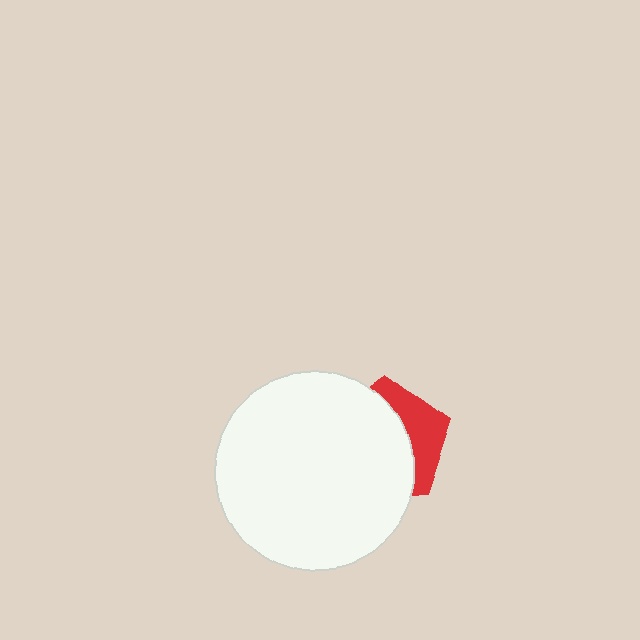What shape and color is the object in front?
The object in front is a white circle.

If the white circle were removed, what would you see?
You would see the complete red pentagon.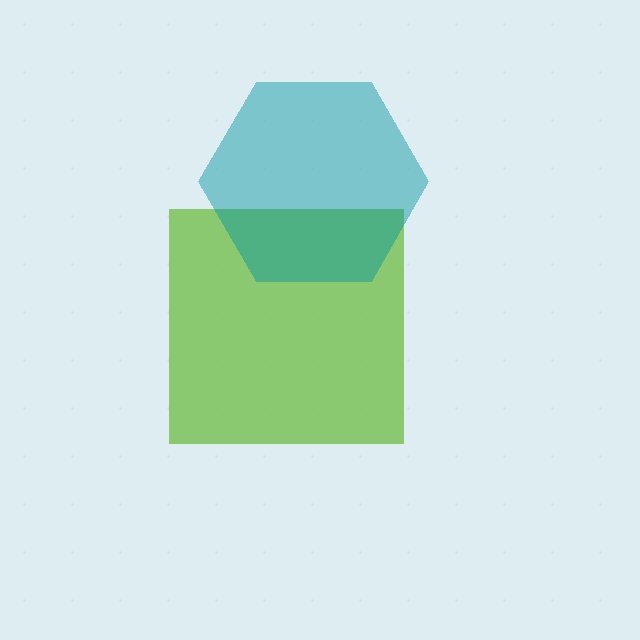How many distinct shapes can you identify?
There are 2 distinct shapes: a lime square, a teal hexagon.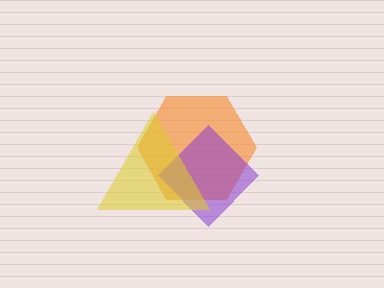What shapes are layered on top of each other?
The layered shapes are: an orange hexagon, a purple diamond, a yellow triangle.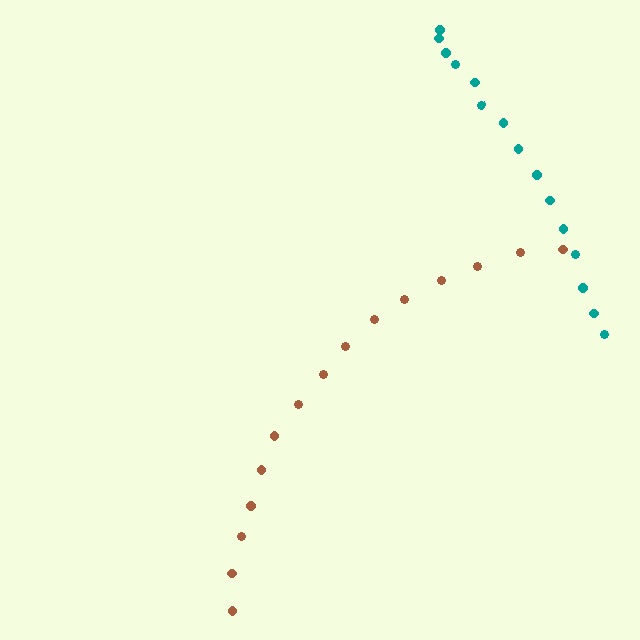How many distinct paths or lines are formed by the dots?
There are 2 distinct paths.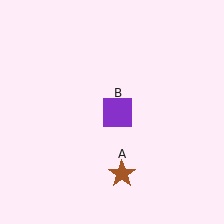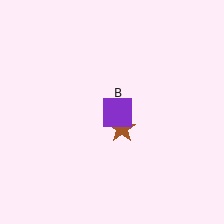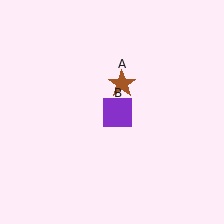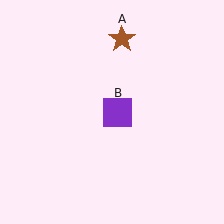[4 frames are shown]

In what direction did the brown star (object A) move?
The brown star (object A) moved up.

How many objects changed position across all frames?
1 object changed position: brown star (object A).